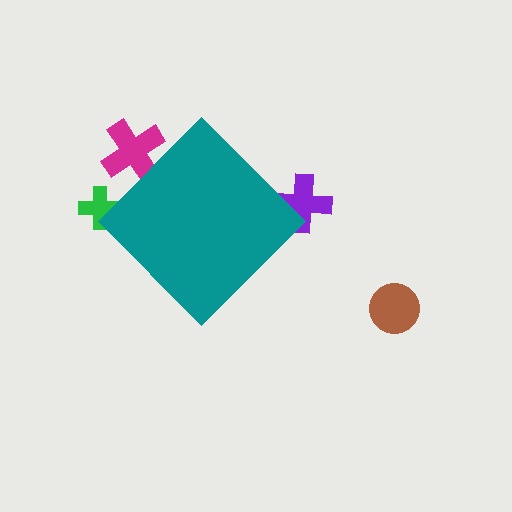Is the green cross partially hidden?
Yes, the green cross is partially hidden behind the teal diamond.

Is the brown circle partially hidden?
No, the brown circle is fully visible.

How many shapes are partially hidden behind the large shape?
3 shapes are partially hidden.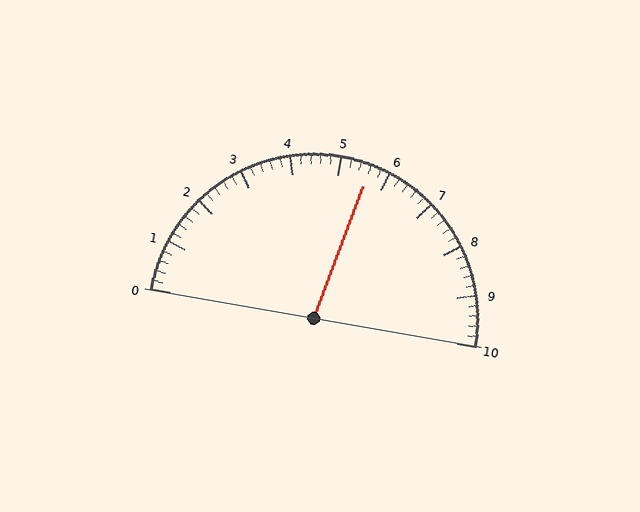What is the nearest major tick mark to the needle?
The nearest major tick mark is 6.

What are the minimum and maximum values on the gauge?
The gauge ranges from 0 to 10.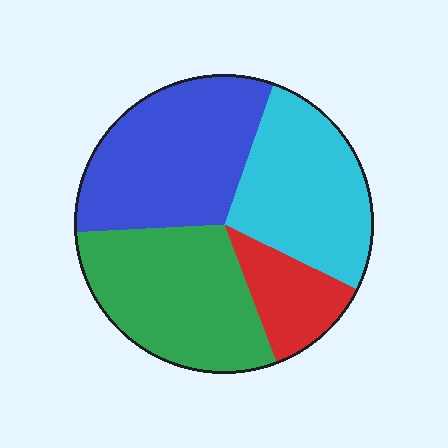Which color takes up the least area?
Red, at roughly 10%.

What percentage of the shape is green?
Green takes up between a quarter and a half of the shape.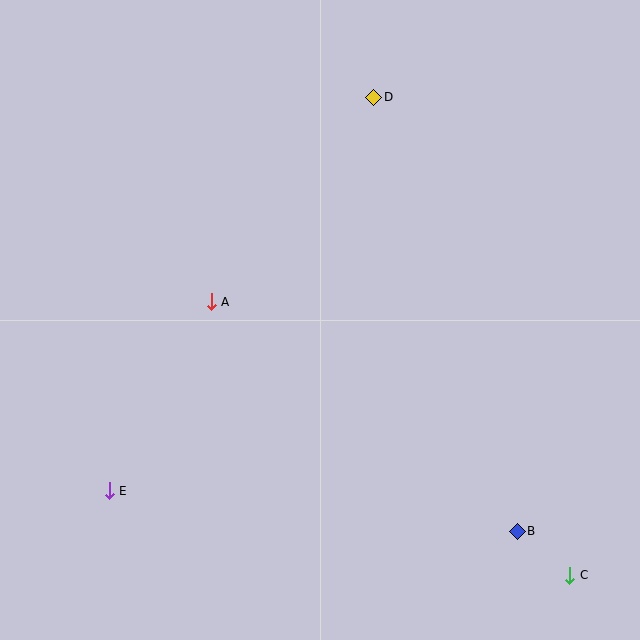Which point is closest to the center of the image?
Point A at (211, 302) is closest to the center.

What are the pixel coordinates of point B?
Point B is at (517, 531).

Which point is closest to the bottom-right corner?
Point C is closest to the bottom-right corner.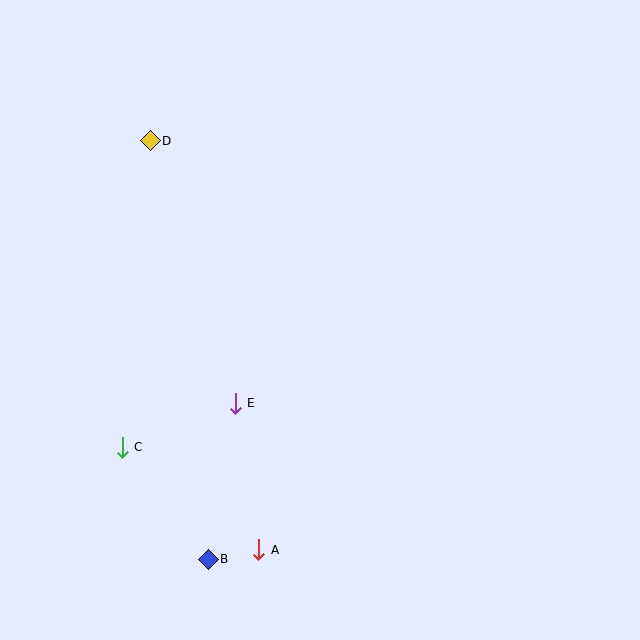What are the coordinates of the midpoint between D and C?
The midpoint between D and C is at (136, 294).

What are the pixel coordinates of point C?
Point C is at (122, 447).